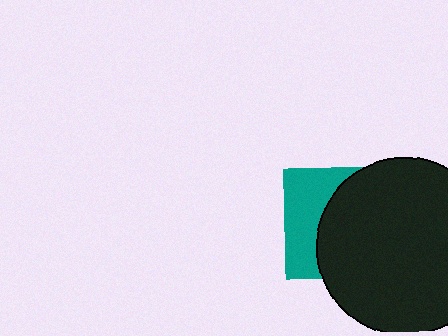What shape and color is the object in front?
The object in front is a black circle.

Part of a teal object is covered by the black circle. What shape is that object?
It is a square.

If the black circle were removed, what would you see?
You would see the complete teal square.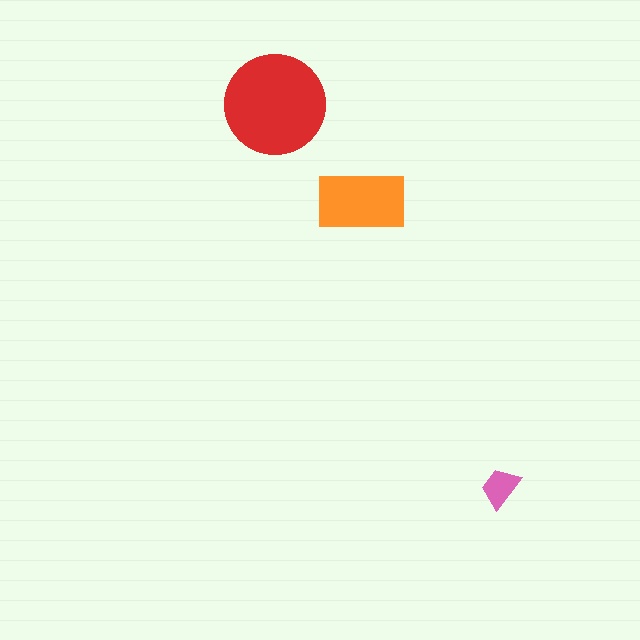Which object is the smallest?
The pink trapezoid.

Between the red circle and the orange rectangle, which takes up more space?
The red circle.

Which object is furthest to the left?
The red circle is leftmost.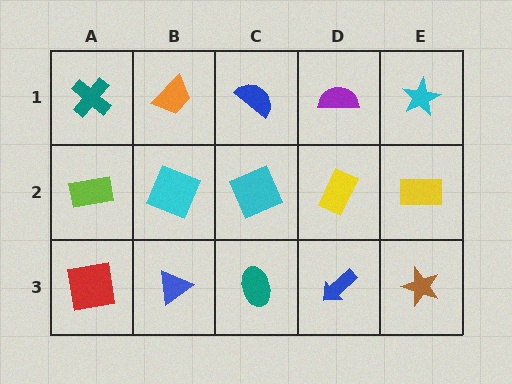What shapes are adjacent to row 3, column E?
A yellow rectangle (row 2, column E), a blue arrow (row 3, column D).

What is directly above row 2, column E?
A cyan star.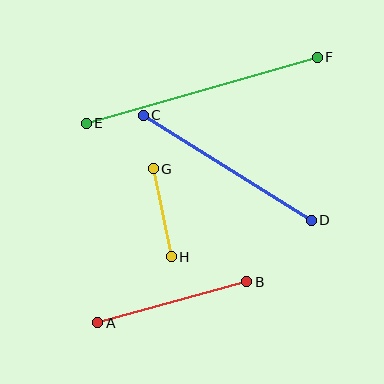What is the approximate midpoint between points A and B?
The midpoint is at approximately (172, 302) pixels.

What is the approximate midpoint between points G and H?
The midpoint is at approximately (162, 213) pixels.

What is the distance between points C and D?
The distance is approximately 198 pixels.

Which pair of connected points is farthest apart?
Points E and F are farthest apart.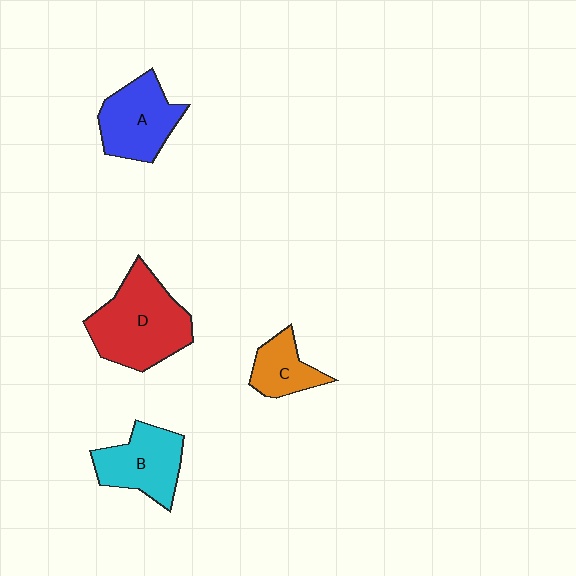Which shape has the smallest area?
Shape C (orange).